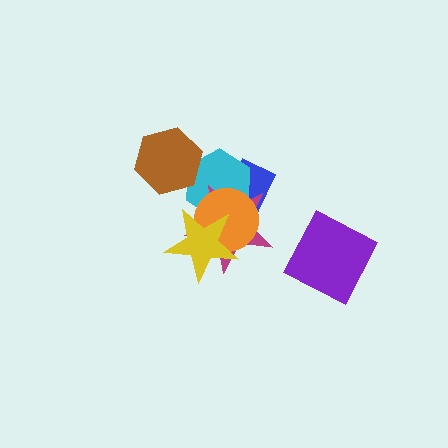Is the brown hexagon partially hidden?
No, no other shape covers it.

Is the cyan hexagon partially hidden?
Yes, it is partially covered by another shape.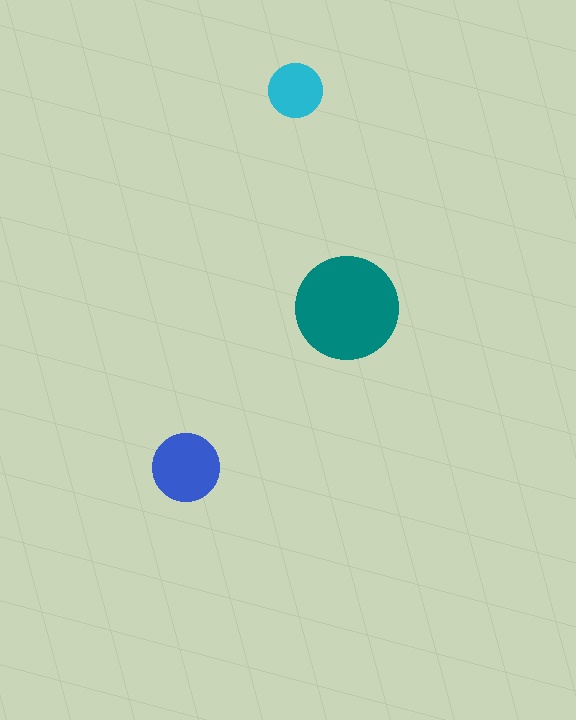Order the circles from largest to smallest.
the teal one, the blue one, the cyan one.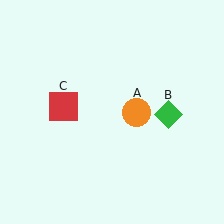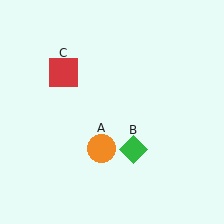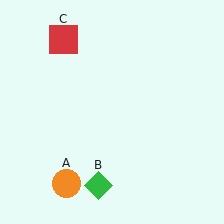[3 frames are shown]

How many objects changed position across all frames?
3 objects changed position: orange circle (object A), green diamond (object B), red square (object C).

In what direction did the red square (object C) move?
The red square (object C) moved up.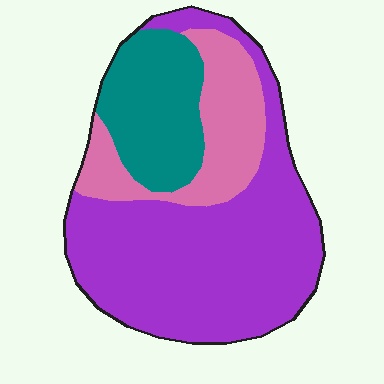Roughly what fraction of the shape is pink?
Pink covers 21% of the shape.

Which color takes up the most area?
Purple, at roughly 60%.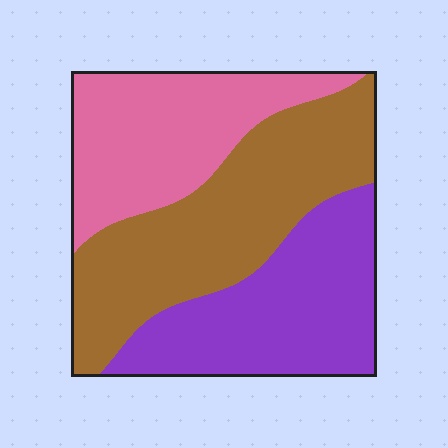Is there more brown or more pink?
Brown.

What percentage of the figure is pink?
Pink covers about 30% of the figure.